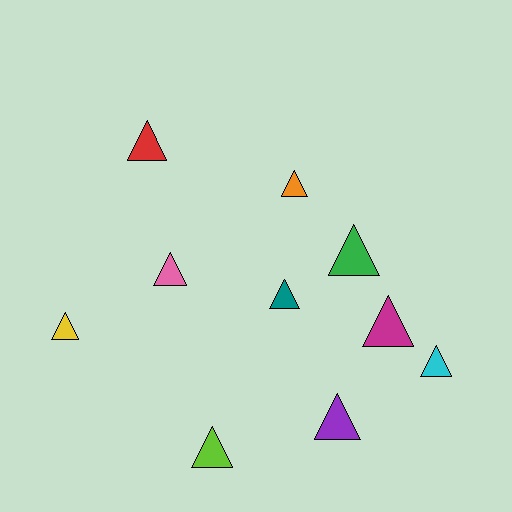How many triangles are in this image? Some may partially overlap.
There are 10 triangles.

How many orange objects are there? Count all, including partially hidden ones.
There is 1 orange object.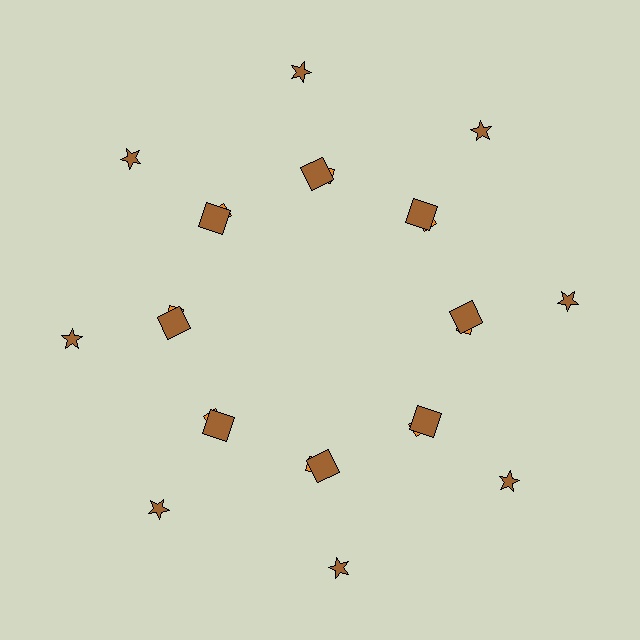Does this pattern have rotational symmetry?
Yes, this pattern has 8-fold rotational symmetry. It looks the same after rotating 45 degrees around the center.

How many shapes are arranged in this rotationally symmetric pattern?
There are 24 shapes, arranged in 8 groups of 3.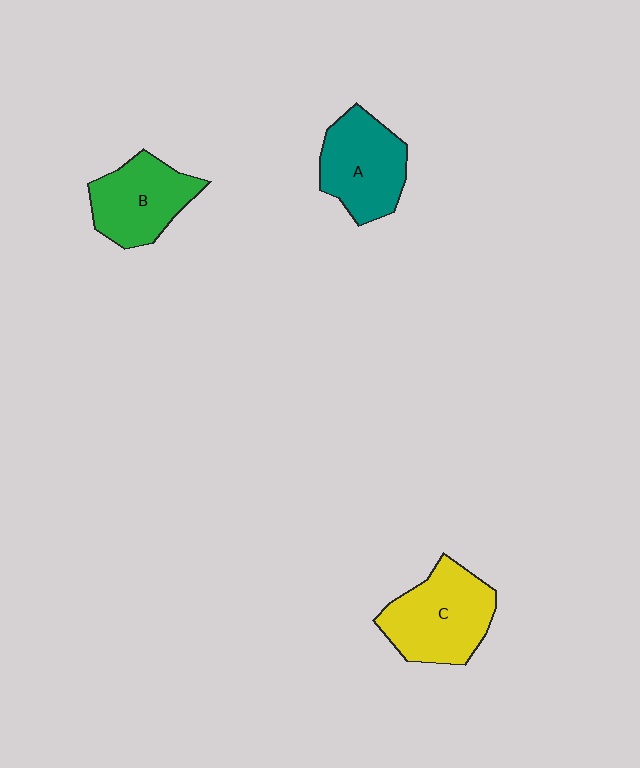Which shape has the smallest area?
Shape B (green).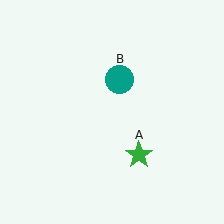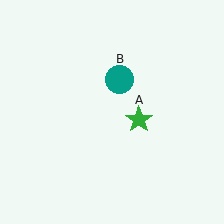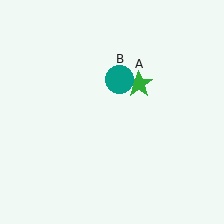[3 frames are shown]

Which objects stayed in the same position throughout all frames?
Teal circle (object B) remained stationary.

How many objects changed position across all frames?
1 object changed position: green star (object A).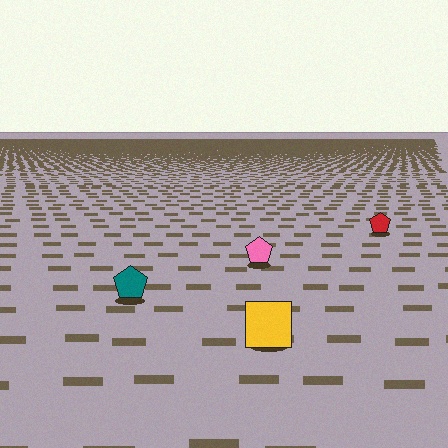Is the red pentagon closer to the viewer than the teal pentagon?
No. The teal pentagon is closer — you can tell from the texture gradient: the ground texture is coarser near it.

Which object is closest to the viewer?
The yellow square is closest. The texture marks near it are larger and more spread out.